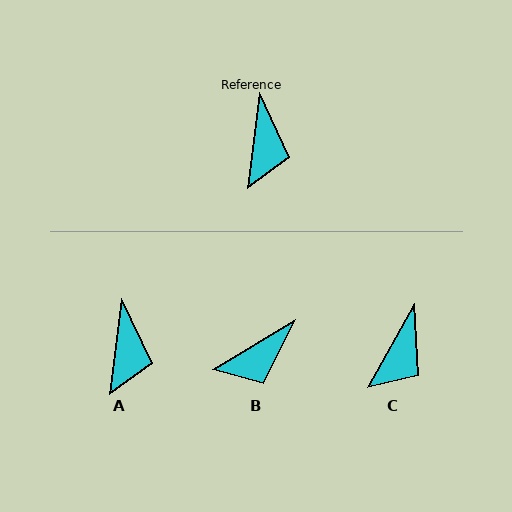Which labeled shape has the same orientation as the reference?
A.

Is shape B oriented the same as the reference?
No, it is off by about 52 degrees.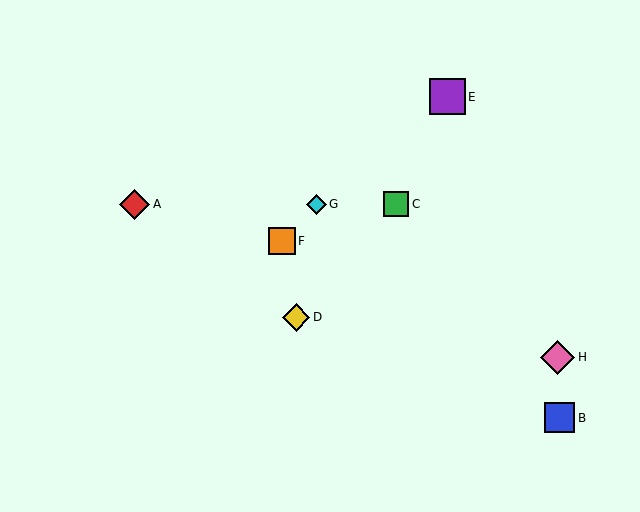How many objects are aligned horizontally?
3 objects (A, C, G) are aligned horizontally.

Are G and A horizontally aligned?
Yes, both are at y≈204.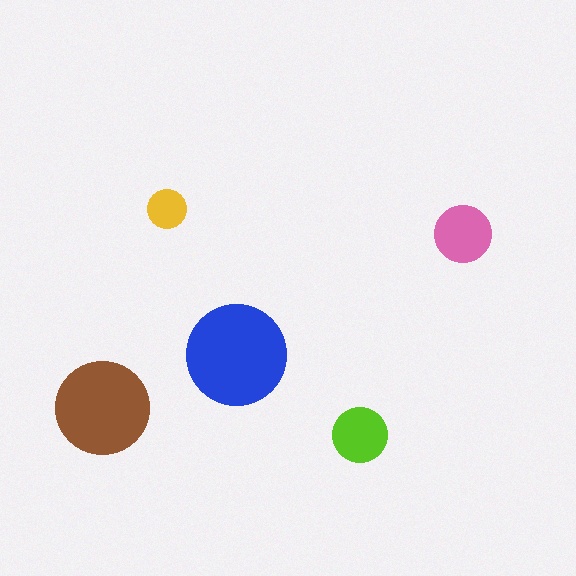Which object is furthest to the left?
The brown circle is leftmost.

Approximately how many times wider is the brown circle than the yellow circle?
About 2.5 times wider.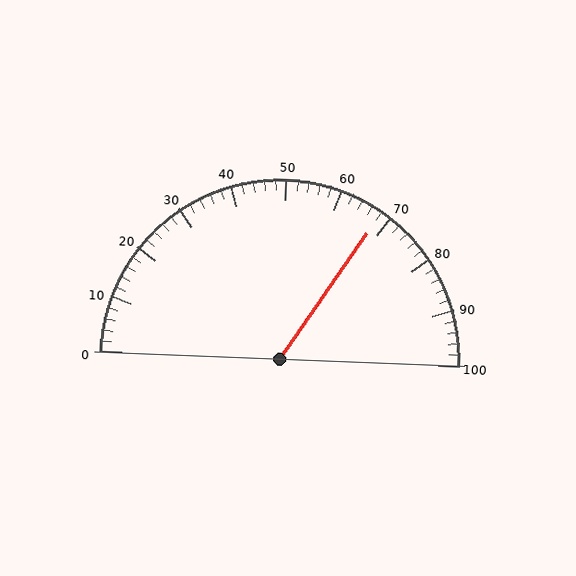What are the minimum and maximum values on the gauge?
The gauge ranges from 0 to 100.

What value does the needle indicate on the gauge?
The needle indicates approximately 68.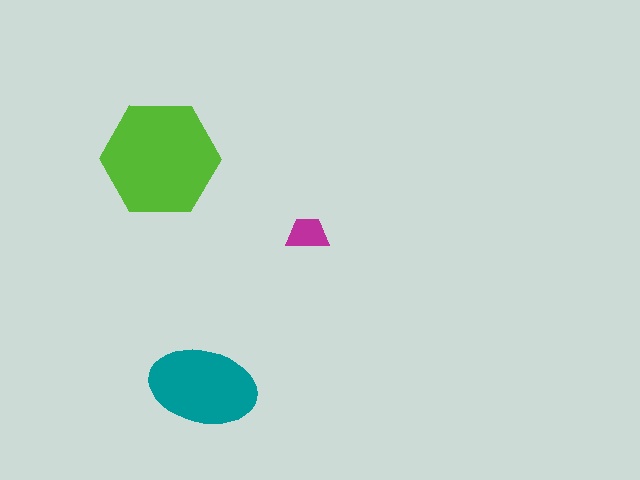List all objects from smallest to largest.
The magenta trapezoid, the teal ellipse, the lime hexagon.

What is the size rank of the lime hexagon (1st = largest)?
1st.